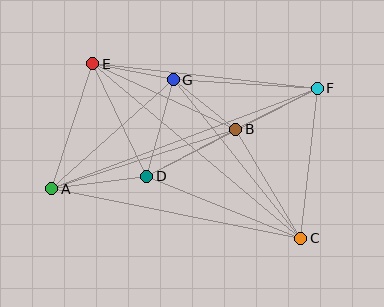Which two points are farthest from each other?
Points A and F are farthest from each other.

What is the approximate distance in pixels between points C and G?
The distance between C and G is approximately 204 pixels.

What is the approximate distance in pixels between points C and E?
The distance between C and E is approximately 272 pixels.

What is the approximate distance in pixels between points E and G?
The distance between E and G is approximately 82 pixels.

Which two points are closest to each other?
Points B and G are closest to each other.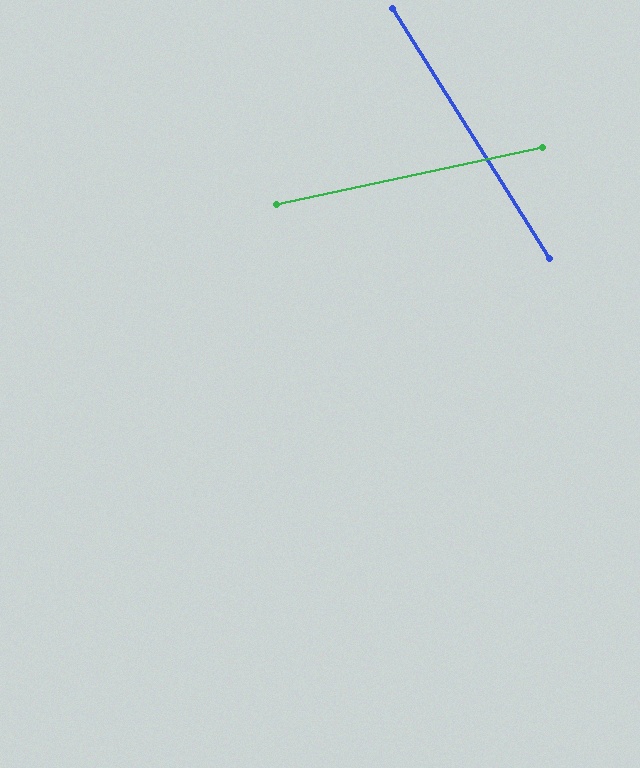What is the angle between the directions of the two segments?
Approximately 70 degrees.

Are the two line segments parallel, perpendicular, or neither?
Neither parallel nor perpendicular — they differ by about 70°.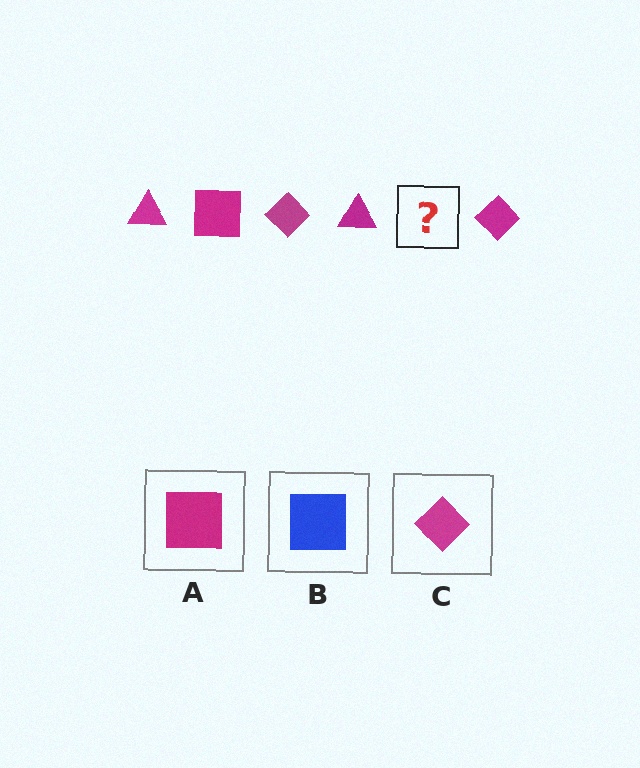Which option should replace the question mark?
Option A.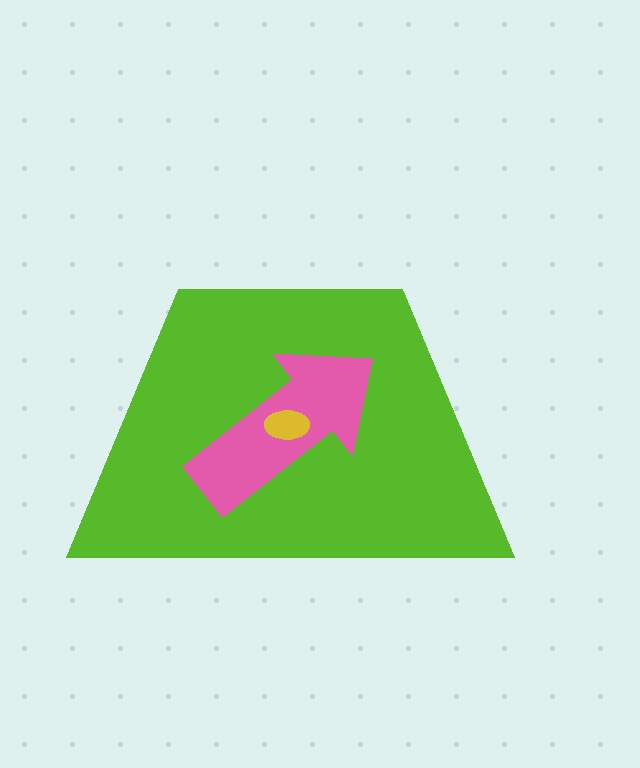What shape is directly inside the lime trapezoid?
The pink arrow.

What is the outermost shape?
The lime trapezoid.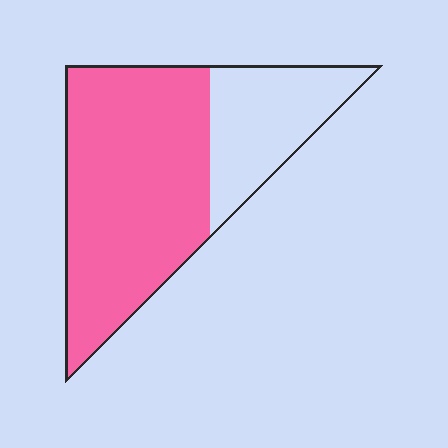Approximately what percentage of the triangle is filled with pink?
Approximately 70%.